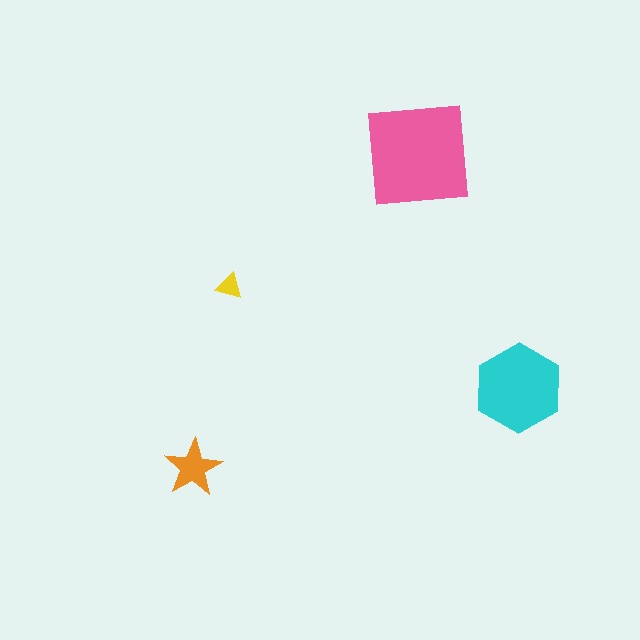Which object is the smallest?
The yellow triangle.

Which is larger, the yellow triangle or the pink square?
The pink square.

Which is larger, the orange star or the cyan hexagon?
The cyan hexagon.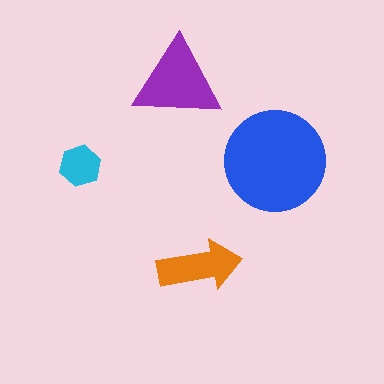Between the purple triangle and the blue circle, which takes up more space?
The blue circle.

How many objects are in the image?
There are 4 objects in the image.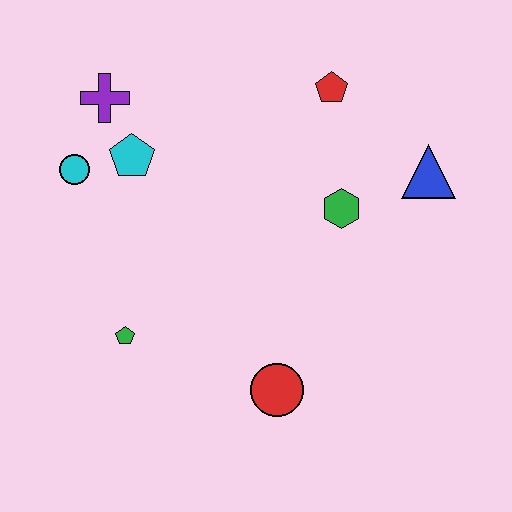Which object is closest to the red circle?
The green pentagon is closest to the red circle.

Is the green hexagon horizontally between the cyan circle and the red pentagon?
No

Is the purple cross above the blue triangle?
Yes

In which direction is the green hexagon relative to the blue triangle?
The green hexagon is to the left of the blue triangle.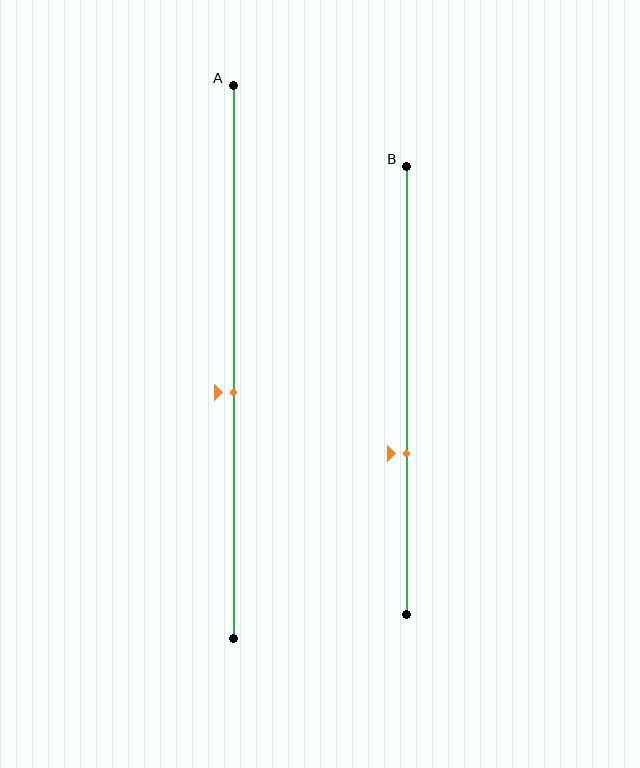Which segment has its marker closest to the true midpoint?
Segment A has its marker closest to the true midpoint.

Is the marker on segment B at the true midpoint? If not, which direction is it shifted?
No, the marker on segment B is shifted downward by about 14% of the segment length.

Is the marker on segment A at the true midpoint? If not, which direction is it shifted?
No, the marker on segment A is shifted downward by about 6% of the segment length.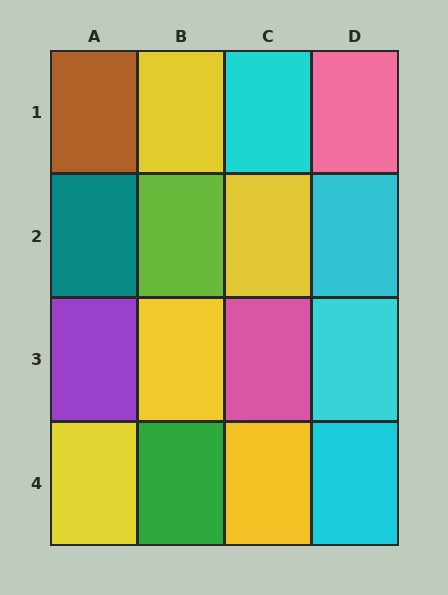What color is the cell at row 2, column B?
Lime.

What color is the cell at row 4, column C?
Yellow.